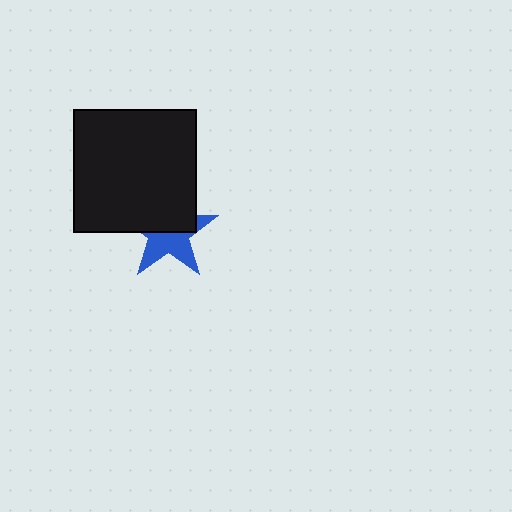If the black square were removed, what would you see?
You would see the complete blue star.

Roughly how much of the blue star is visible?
About half of it is visible (roughly 48%).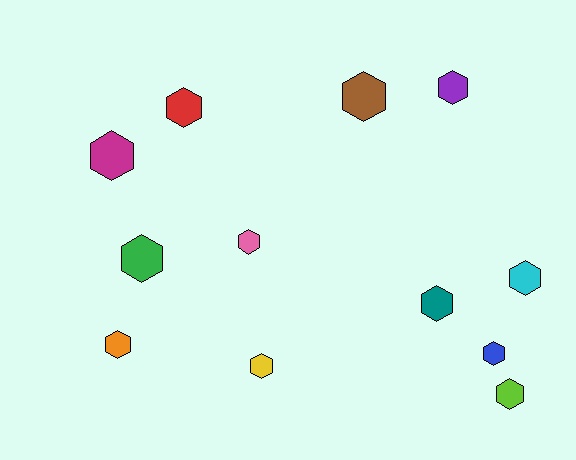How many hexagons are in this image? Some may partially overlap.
There are 12 hexagons.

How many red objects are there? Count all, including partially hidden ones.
There is 1 red object.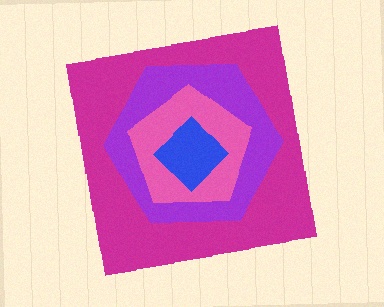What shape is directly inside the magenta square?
The purple hexagon.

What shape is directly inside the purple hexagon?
The pink pentagon.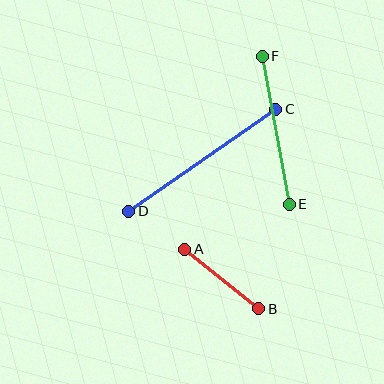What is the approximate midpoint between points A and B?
The midpoint is at approximately (222, 279) pixels.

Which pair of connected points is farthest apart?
Points C and D are farthest apart.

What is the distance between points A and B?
The distance is approximately 95 pixels.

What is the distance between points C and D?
The distance is approximately 179 pixels.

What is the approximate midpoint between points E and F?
The midpoint is at approximately (276, 130) pixels.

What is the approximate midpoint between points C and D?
The midpoint is at approximately (202, 160) pixels.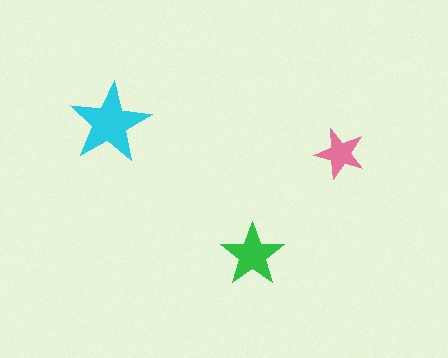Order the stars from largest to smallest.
the cyan one, the green one, the pink one.